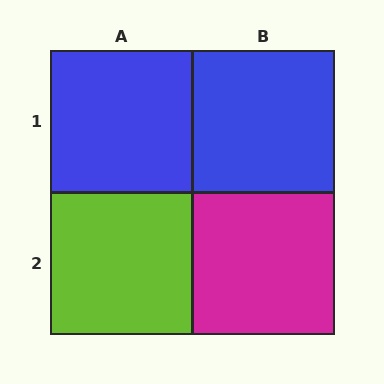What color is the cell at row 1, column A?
Blue.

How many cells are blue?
2 cells are blue.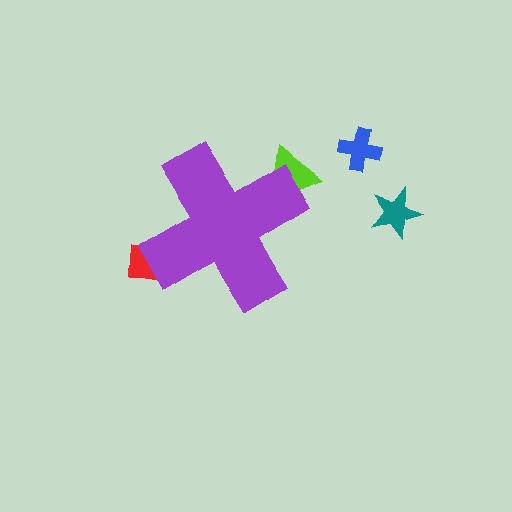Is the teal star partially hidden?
No, the teal star is fully visible.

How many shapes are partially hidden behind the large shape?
2 shapes are partially hidden.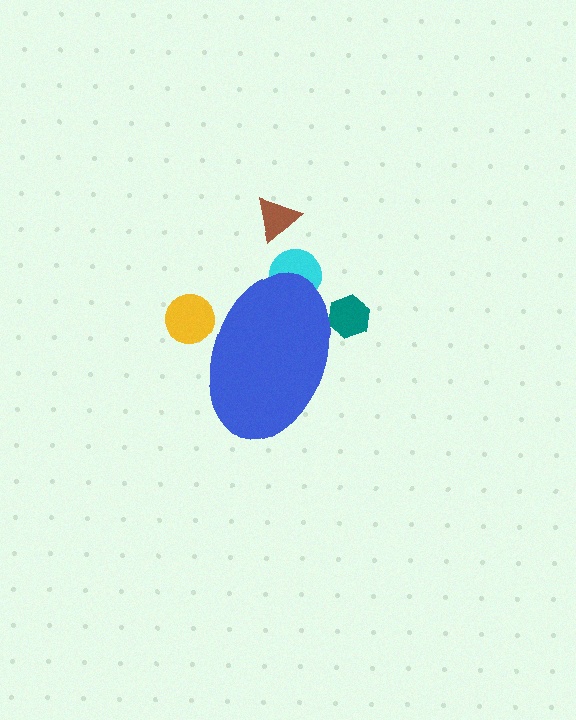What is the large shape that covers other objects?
A blue ellipse.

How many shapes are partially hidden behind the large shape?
3 shapes are partially hidden.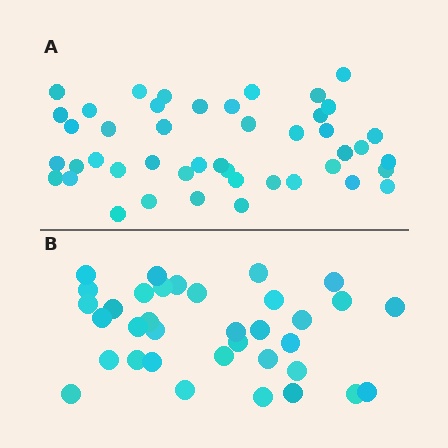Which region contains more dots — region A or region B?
Region A (the top region) has more dots.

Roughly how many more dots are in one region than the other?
Region A has roughly 10 or so more dots than region B.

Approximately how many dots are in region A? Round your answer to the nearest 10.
About 40 dots. (The exact count is 45, which rounds to 40.)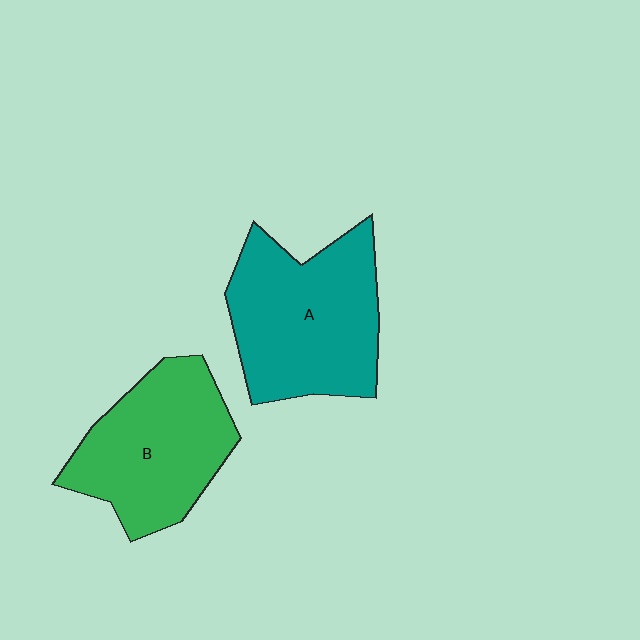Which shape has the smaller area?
Shape B (green).